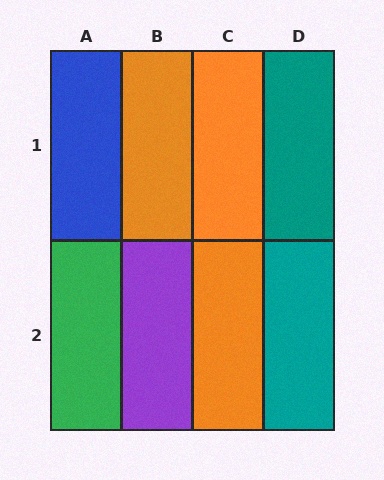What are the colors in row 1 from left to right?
Blue, orange, orange, teal.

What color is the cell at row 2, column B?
Purple.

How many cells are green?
1 cell is green.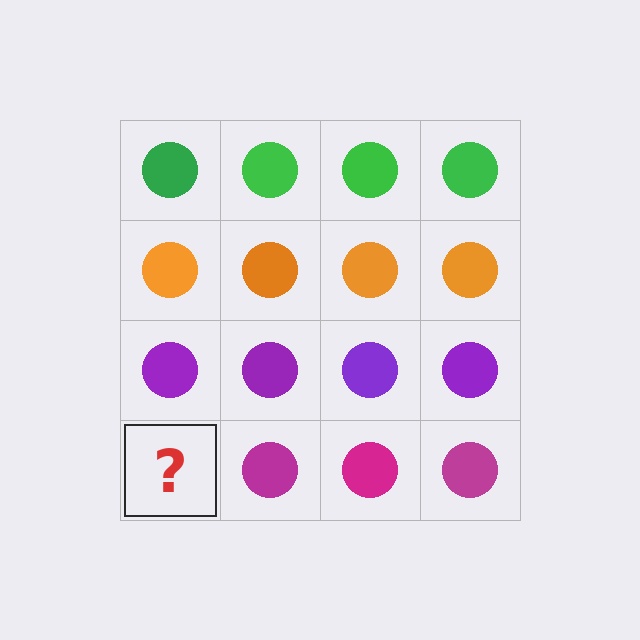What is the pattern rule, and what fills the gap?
The rule is that each row has a consistent color. The gap should be filled with a magenta circle.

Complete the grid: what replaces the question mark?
The question mark should be replaced with a magenta circle.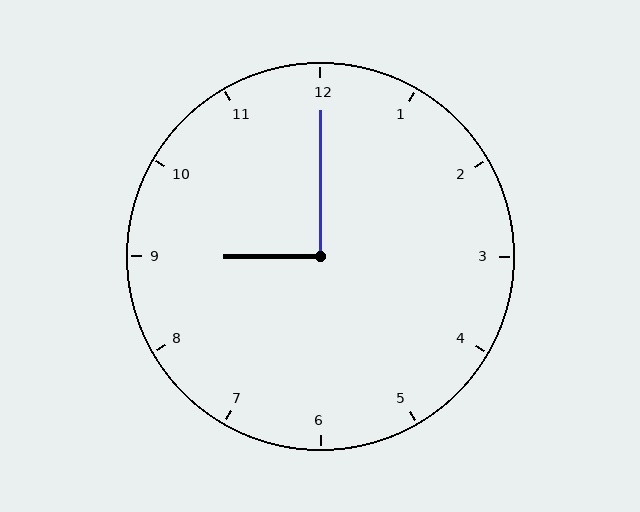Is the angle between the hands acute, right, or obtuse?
It is right.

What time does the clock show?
9:00.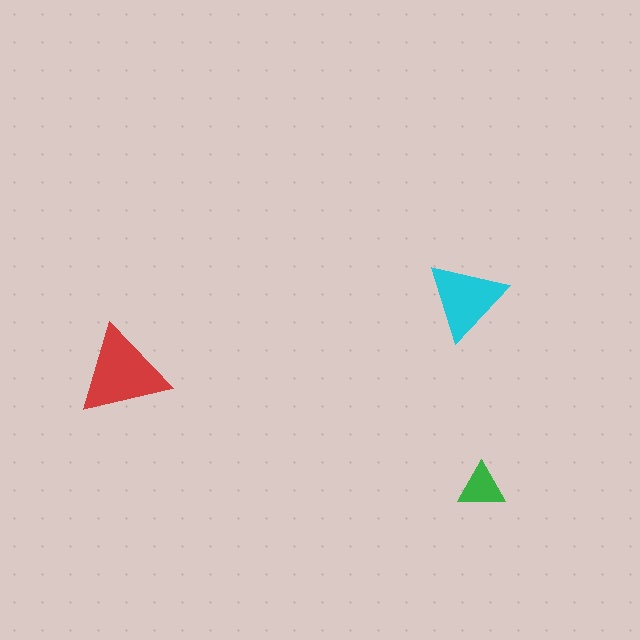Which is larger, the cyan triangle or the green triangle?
The cyan one.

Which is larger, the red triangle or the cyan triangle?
The red one.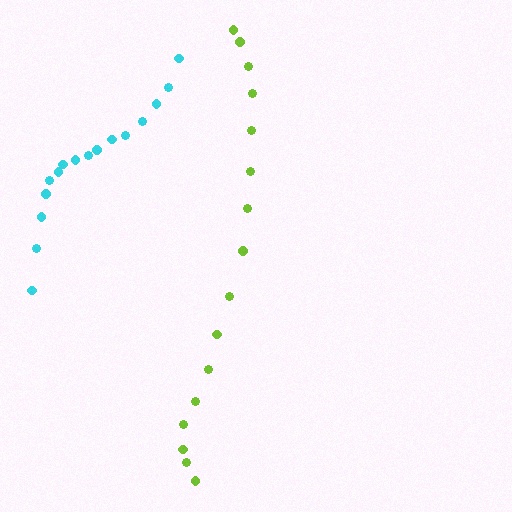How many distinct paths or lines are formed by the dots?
There are 2 distinct paths.